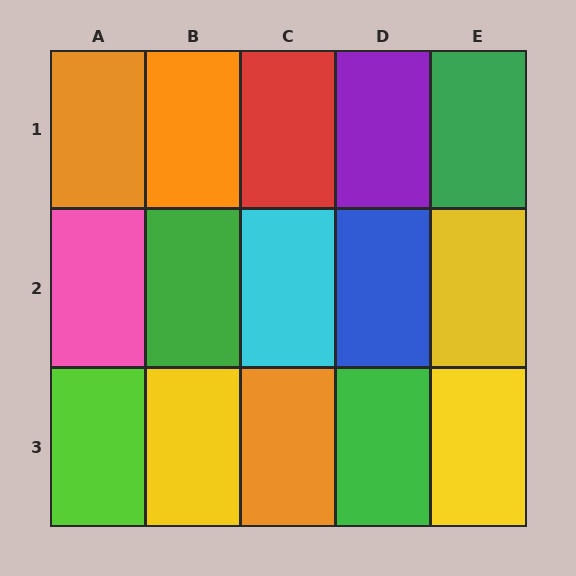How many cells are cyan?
1 cell is cyan.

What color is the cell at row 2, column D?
Blue.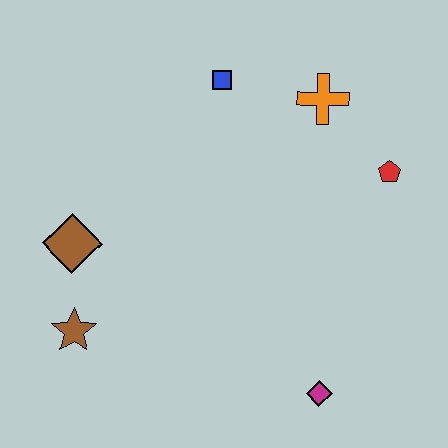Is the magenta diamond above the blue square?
No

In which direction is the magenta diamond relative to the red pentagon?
The magenta diamond is below the red pentagon.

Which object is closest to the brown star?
The brown diamond is closest to the brown star.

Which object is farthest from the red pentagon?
The brown star is farthest from the red pentagon.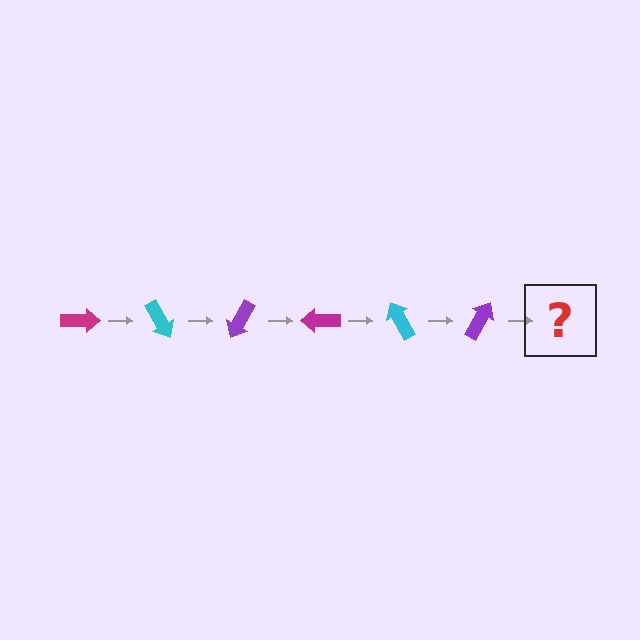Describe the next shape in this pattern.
It should be a magenta arrow, rotated 360 degrees from the start.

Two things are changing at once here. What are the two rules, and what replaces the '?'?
The two rules are that it rotates 60 degrees each step and the color cycles through magenta, cyan, and purple. The '?' should be a magenta arrow, rotated 360 degrees from the start.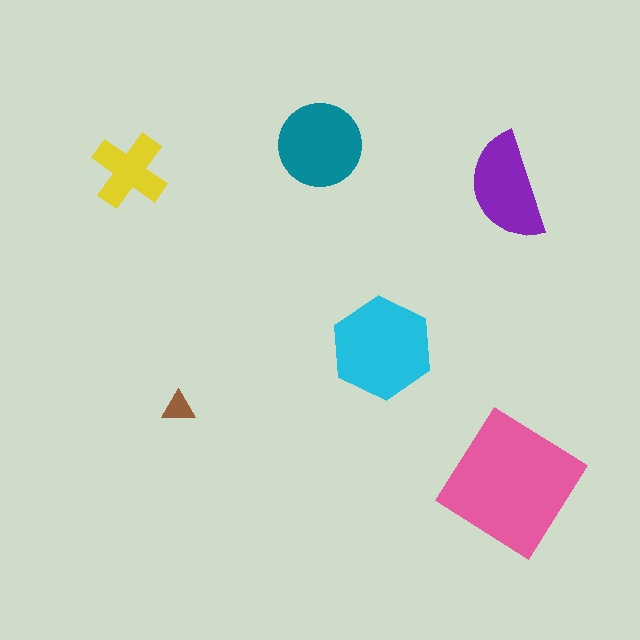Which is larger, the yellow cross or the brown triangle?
The yellow cross.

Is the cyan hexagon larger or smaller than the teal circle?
Larger.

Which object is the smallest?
The brown triangle.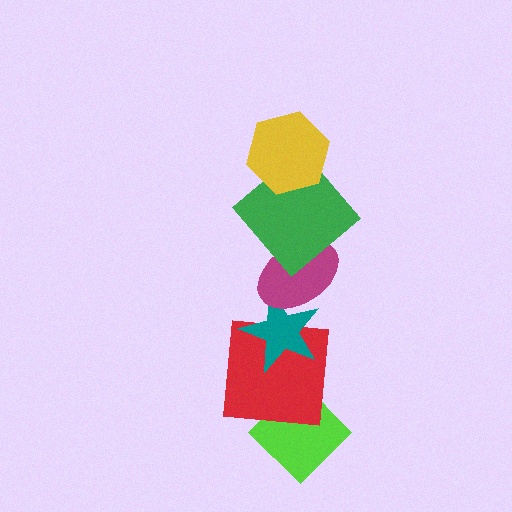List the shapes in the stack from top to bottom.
From top to bottom: the yellow hexagon, the green diamond, the magenta ellipse, the teal star, the red square, the lime diamond.